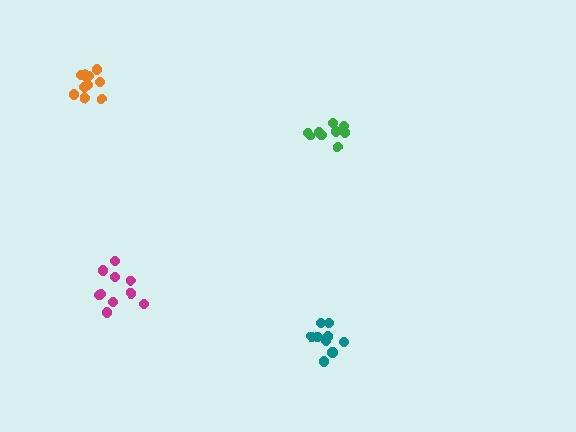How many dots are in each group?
Group 1: 11 dots, Group 2: 9 dots, Group 3: 9 dots, Group 4: 10 dots (39 total).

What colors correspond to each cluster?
The clusters are colored: orange, teal, green, magenta.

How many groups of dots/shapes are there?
There are 4 groups.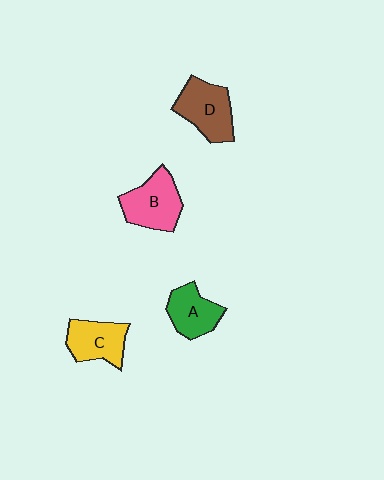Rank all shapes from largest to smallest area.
From largest to smallest: B (pink), D (brown), C (yellow), A (green).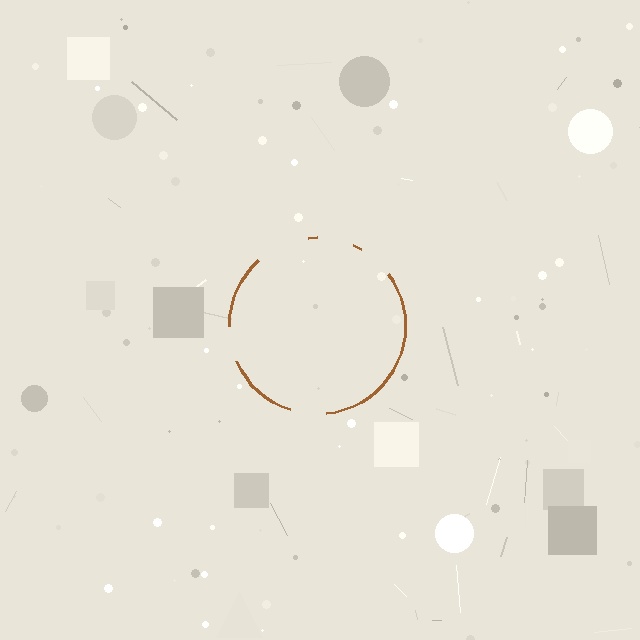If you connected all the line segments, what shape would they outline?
They would outline a circle.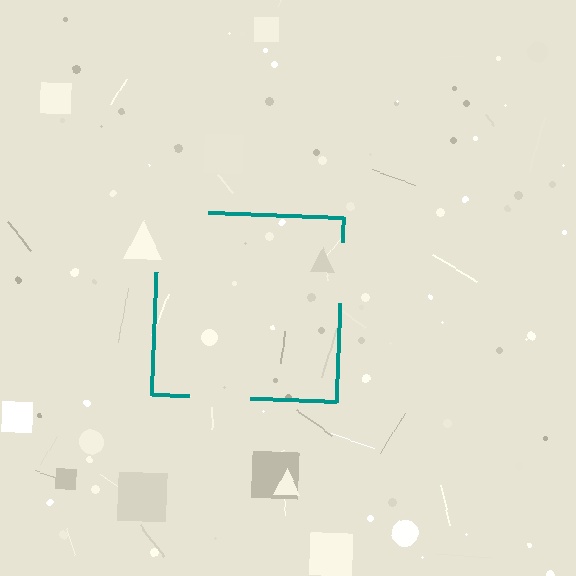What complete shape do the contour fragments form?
The contour fragments form a square.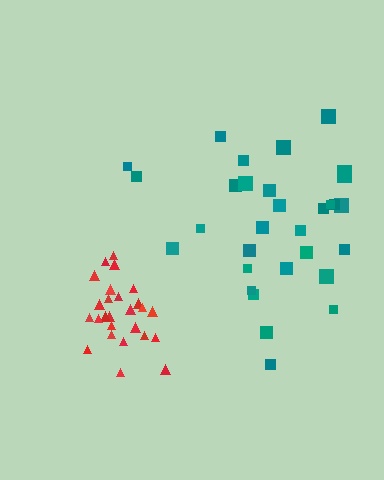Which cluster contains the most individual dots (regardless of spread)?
Teal (31).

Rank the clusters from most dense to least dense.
red, teal.